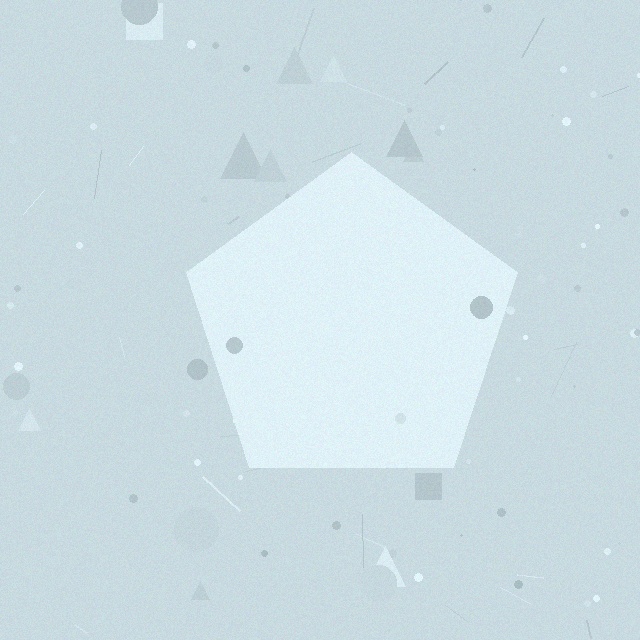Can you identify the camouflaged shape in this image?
The camouflaged shape is a pentagon.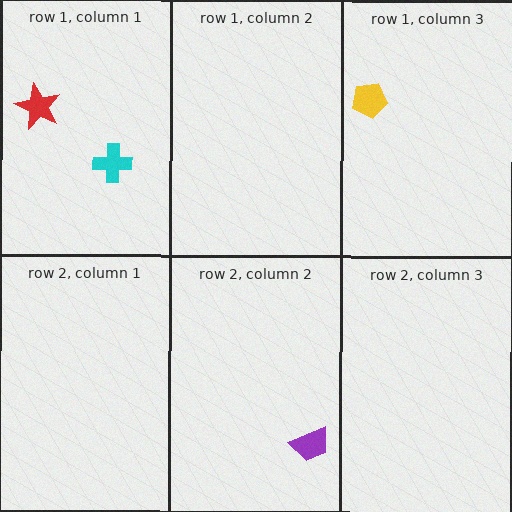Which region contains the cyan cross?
The row 1, column 1 region.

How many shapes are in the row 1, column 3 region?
1.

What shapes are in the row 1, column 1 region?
The cyan cross, the red star.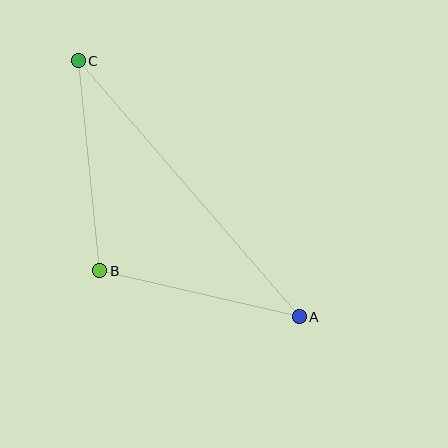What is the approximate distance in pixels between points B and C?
The distance between B and C is approximately 211 pixels.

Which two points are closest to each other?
Points A and B are closest to each other.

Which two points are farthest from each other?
Points A and C are farthest from each other.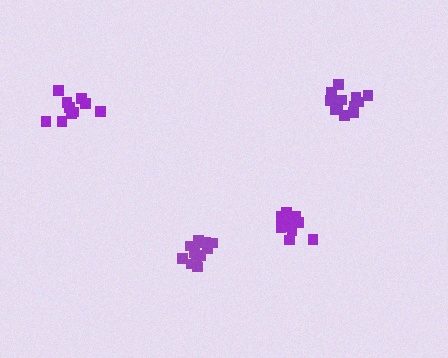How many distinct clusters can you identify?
There are 4 distinct clusters.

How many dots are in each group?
Group 1: 12 dots, Group 2: 10 dots, Group 3: 12 dots, Group 4: 12 dots (46 total).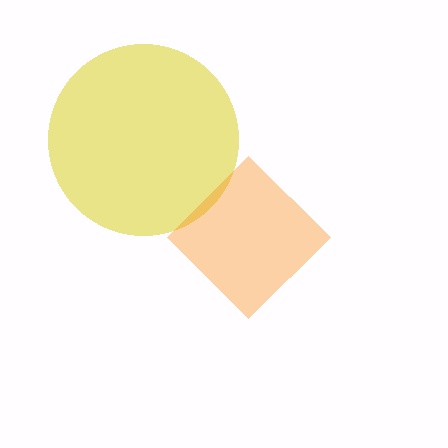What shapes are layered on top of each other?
The layered shapes are: a yellow circle, an orange diamond.